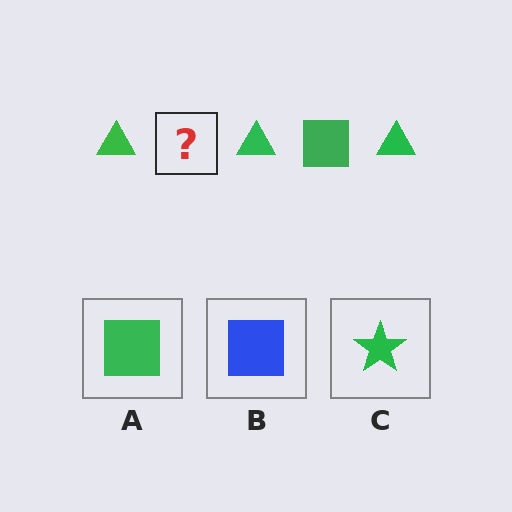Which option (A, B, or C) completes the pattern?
A.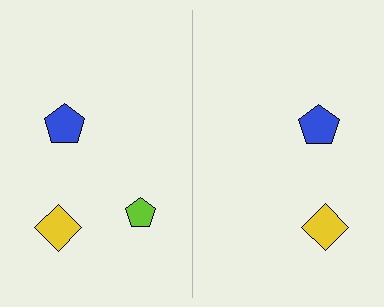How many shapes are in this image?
There are 5 shapes in this image.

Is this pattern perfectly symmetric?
No, the pattern is not perfectly symmetric. A lime pentagon is missing from the right side.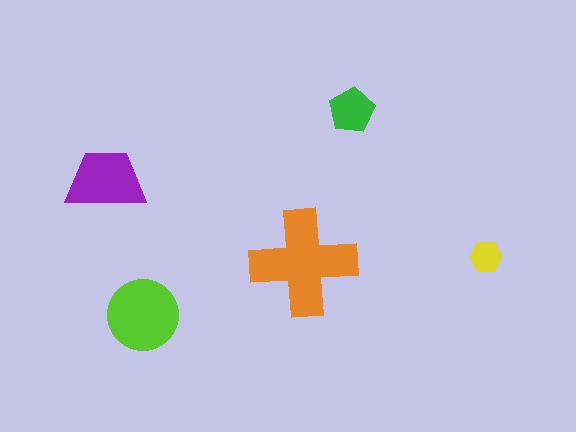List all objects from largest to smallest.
The orange cross, the lime circle, the purple trapezoid, the green pentagon, the yellow hexagon.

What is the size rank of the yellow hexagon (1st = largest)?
5th.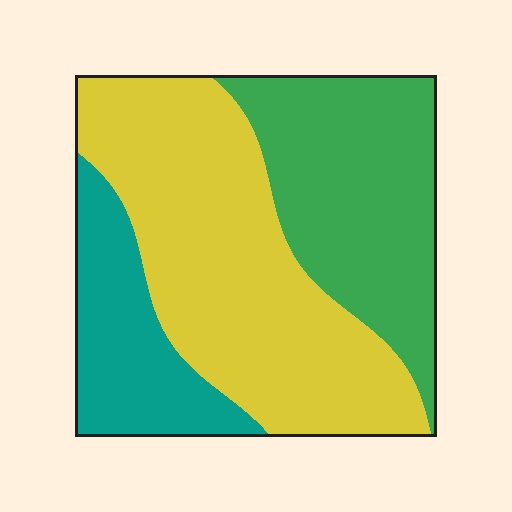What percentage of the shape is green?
Green covers roughly 35% of the shape.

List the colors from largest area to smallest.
From largest to smallest: yellow, green, teal.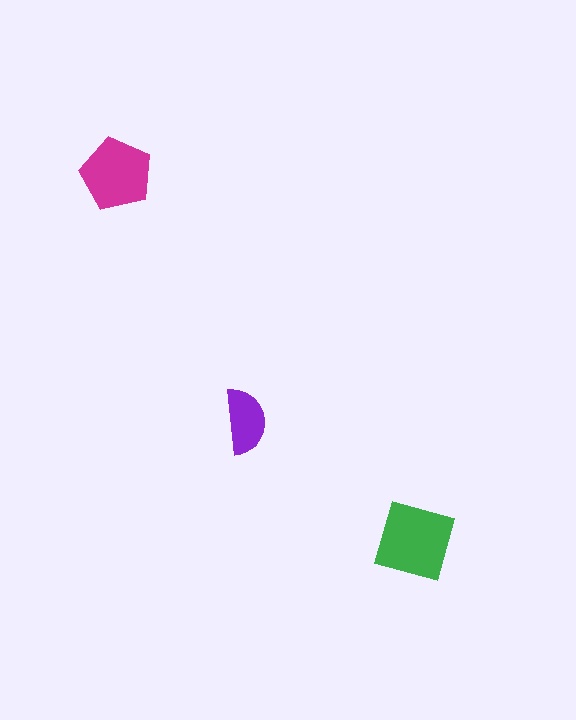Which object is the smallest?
The purple semicircle.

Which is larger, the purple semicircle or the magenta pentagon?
The magenta pentagon.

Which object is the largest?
The green diamond.